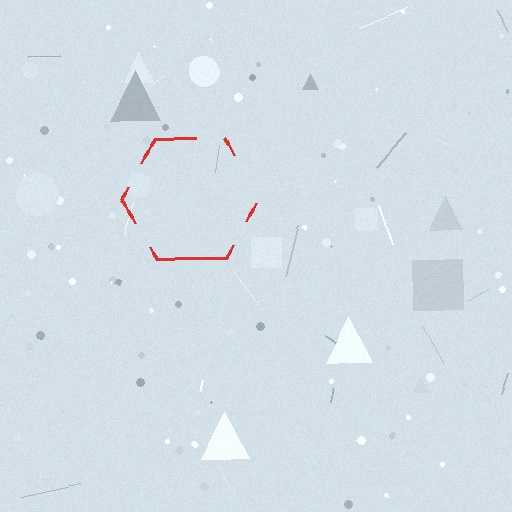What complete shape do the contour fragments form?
The contour fragments form a hexagon.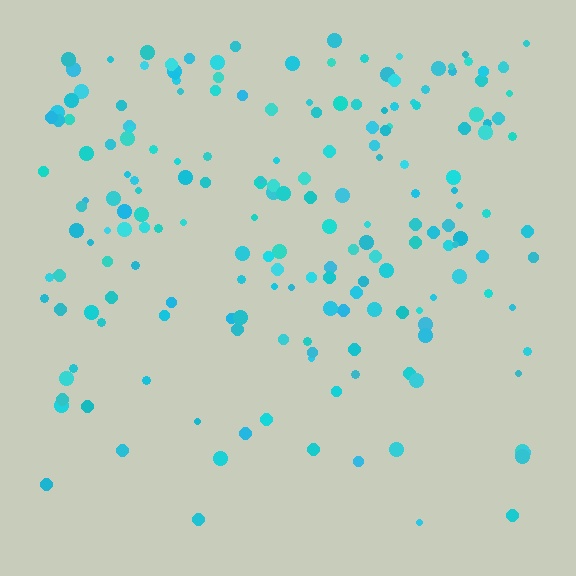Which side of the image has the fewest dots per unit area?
The bottom.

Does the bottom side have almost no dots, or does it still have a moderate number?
Still a moderate number, just noticeably fewer than the top.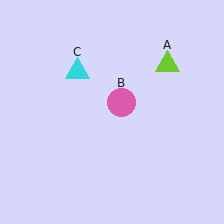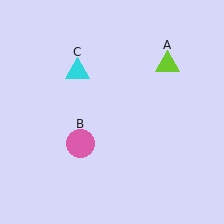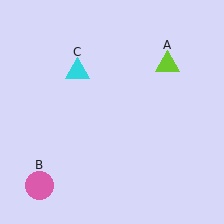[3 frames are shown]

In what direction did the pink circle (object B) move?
The pink circle (object B) moved down and to the left.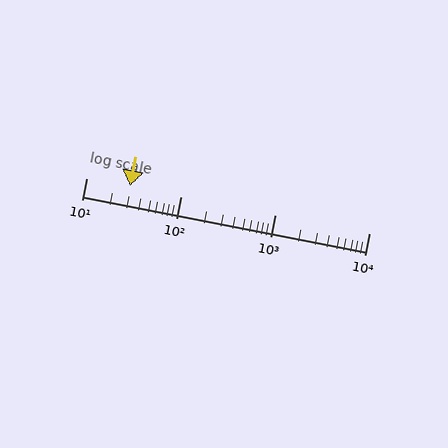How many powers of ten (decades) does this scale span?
The scale spans 3 decades, from 10 to 10000.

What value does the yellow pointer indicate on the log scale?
The pointer indicates approximately 29.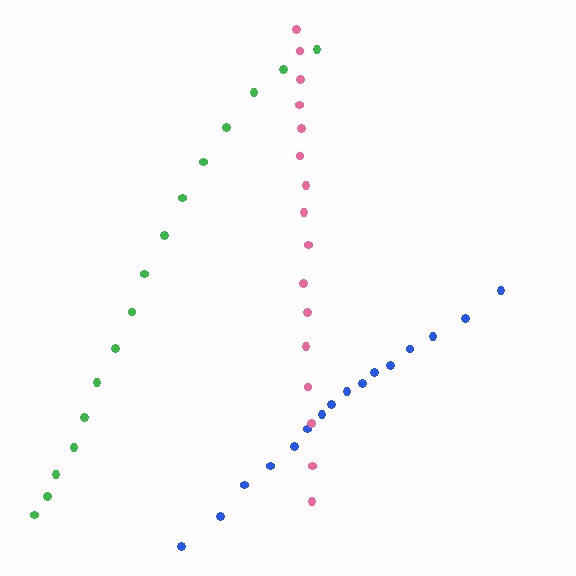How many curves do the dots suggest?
There are 3 distinct paths.